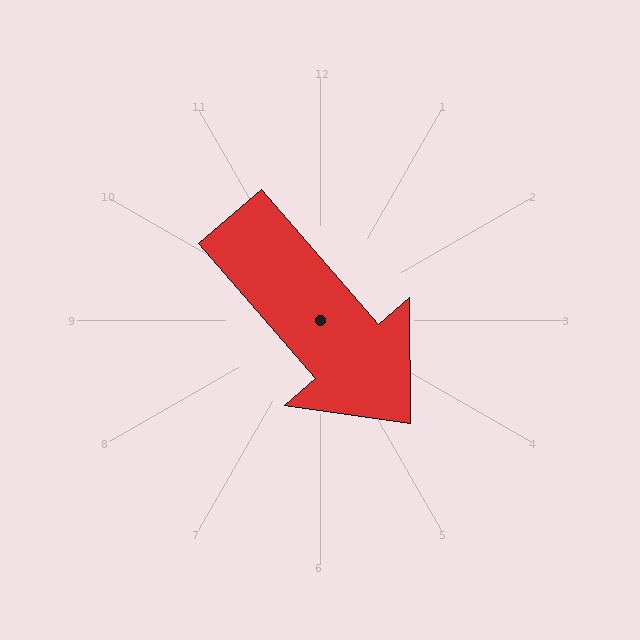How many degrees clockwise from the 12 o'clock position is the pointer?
Approximately 139 degrees.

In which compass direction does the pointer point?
Southeast.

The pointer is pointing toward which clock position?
Roughly 5 o'clock.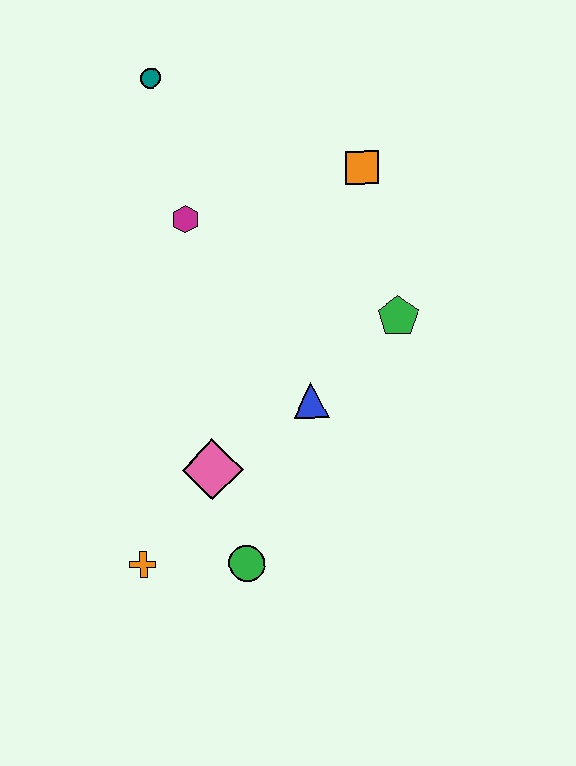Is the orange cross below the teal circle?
Yes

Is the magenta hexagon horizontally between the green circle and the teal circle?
Yes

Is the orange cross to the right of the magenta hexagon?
No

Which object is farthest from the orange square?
The orange cross is farthest from the orange square.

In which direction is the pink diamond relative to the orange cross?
The pink diamond is above the orange cross.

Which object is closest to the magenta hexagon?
The teal circle is closest to the magenta hexagon.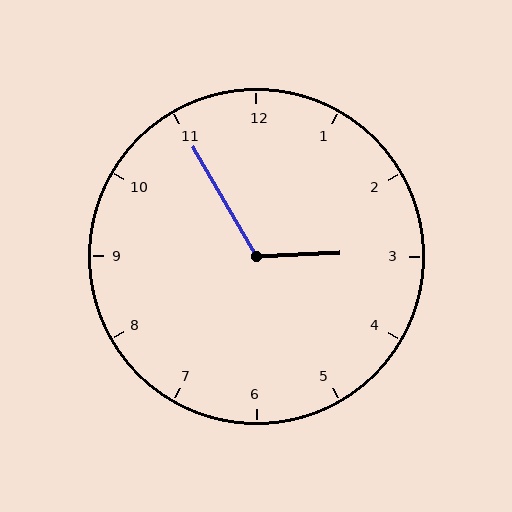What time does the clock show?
2:55.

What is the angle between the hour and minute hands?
Approximately 118 degrees.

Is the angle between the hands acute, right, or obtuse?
It is obtuse.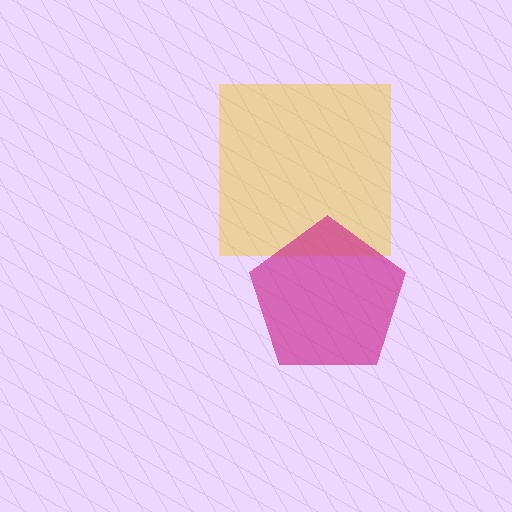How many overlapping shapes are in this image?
There are 2 overlapping shapes in the image.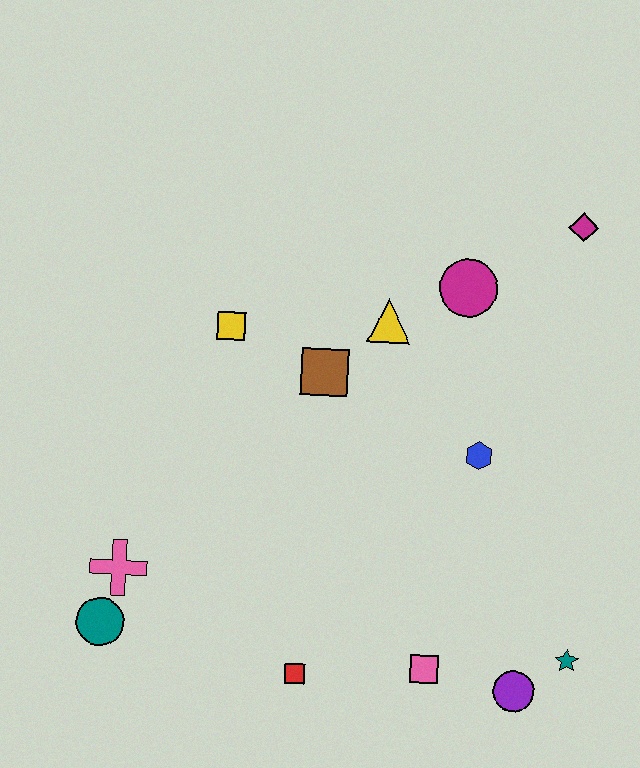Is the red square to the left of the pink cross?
No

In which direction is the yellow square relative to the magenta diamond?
The yellow square is to the left of the magenta diamond.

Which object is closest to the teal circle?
The pink cross is closest to the teal circle.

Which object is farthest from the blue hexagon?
The teal circle is farthest from the blue hexagon.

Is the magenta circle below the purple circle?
No